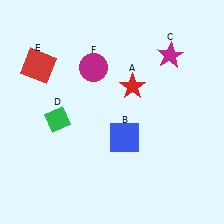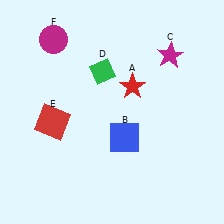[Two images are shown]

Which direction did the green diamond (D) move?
The green diamond (D) moved up.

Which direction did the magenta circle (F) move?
The magenta circle (F) moved left.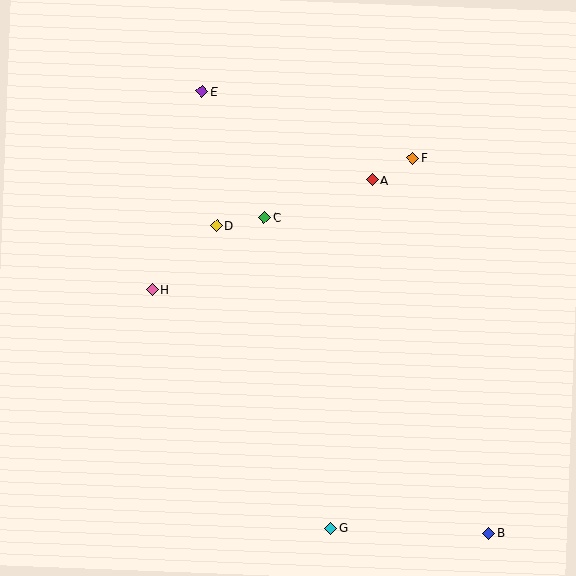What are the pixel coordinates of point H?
Point H is at (152, 290).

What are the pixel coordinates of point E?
Point E is at (202, 91).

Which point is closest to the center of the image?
Point C at (264, 217) is closest to the center.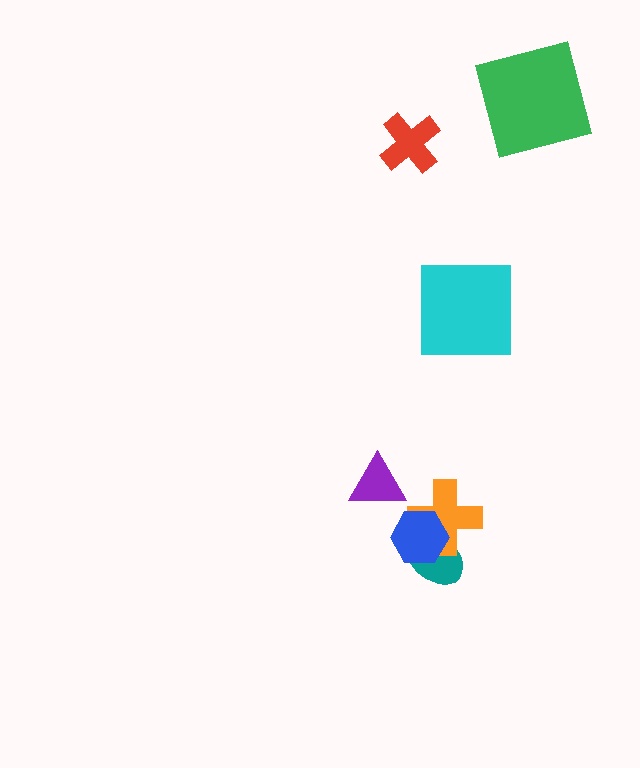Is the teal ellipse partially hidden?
Yes, it is partially covered by another shape.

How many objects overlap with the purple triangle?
0 objects overlap with the purple triangle.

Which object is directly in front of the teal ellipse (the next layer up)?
The orange cross is directly in front of the teal ellipse.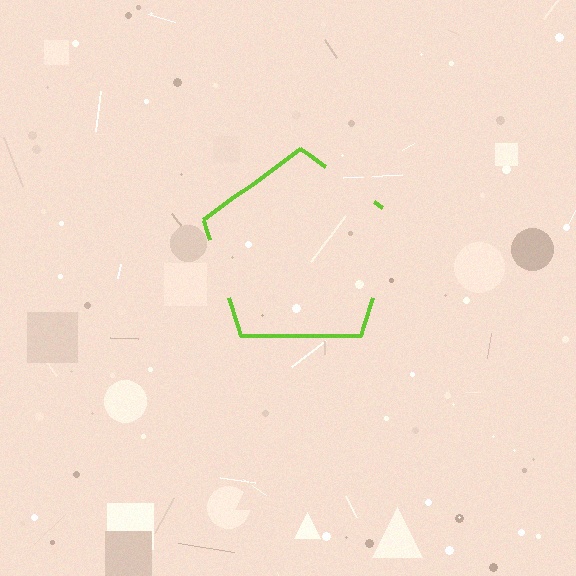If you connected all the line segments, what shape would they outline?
They would outline a pentagon.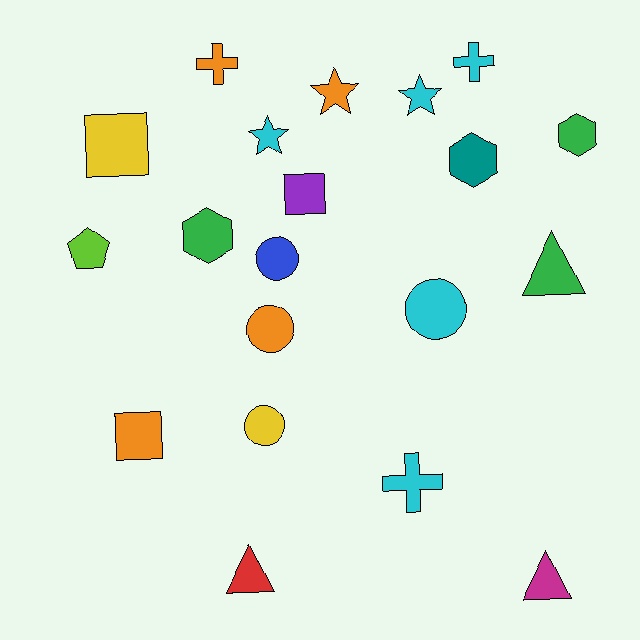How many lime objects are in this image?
There is 1 lime object.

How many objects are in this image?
There are 20 objects.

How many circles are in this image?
There are 4 circles.